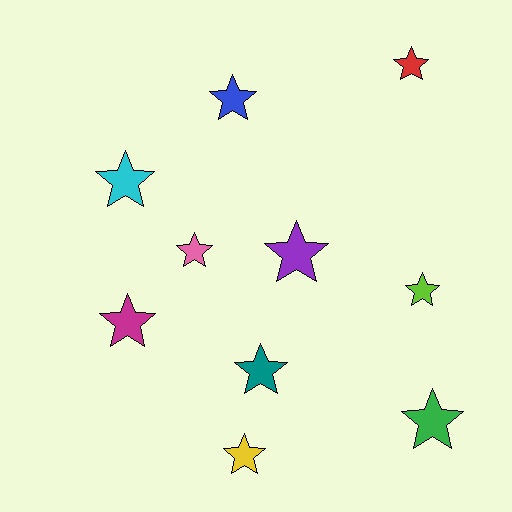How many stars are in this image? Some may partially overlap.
There are 10 stars.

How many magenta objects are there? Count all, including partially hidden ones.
There is 1 magenta object.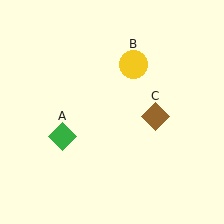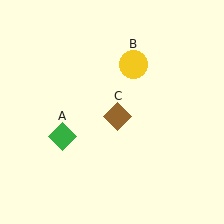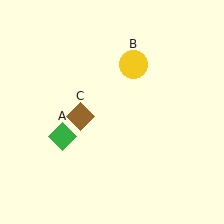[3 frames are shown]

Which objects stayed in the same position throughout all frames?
Green diamond (object A) and yellow circle (object B) remained stationary.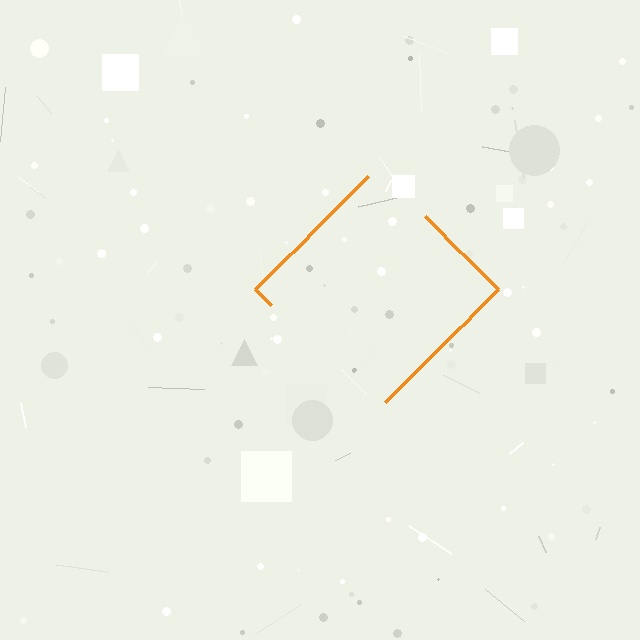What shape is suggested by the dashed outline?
The dashed outline suggests a diamond.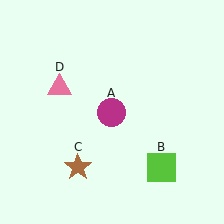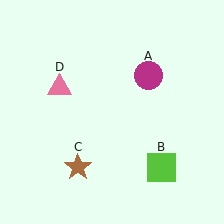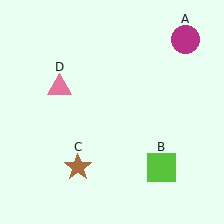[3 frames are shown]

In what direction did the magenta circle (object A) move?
The magenta circle (object A) moved up and to the right.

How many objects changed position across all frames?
1 object changed position: magenta circle (object A).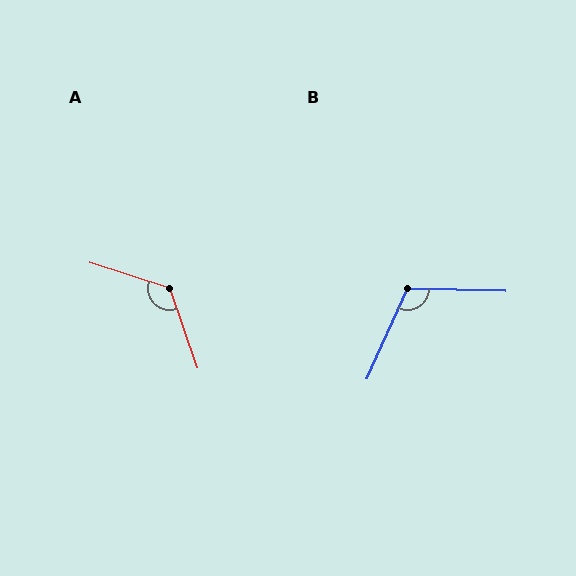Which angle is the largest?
A, at approximately 127 degrees.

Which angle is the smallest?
B, at approximately 112 degrees.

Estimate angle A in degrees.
Approximately 127 degrees.